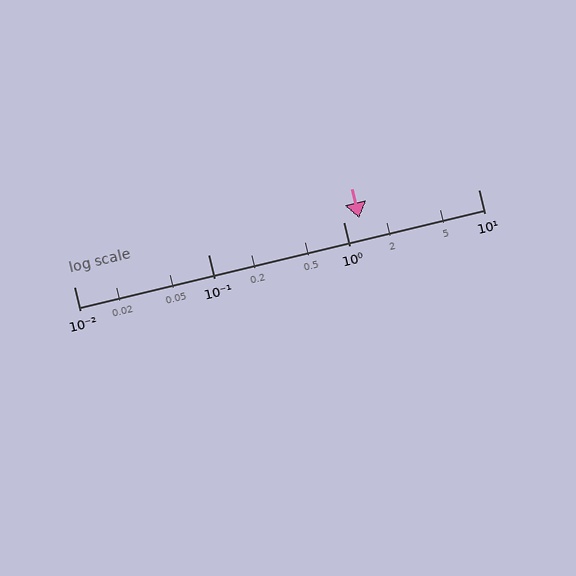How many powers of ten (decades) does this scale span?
The scale spans 3 decades, from 0.01 to 10.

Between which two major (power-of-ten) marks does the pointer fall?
The pointer is between 1 and 10.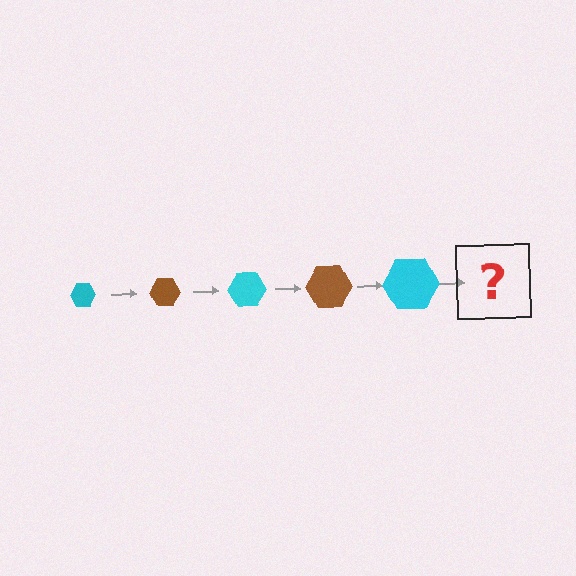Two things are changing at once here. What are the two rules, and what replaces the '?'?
The two rules are that the hexagon grows larger each step and the color cycles through cyan and brown. The '?' should be a brown hexagon, larger than the previous one.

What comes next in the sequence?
The next element should be a brown hexagon, larger than the previous one.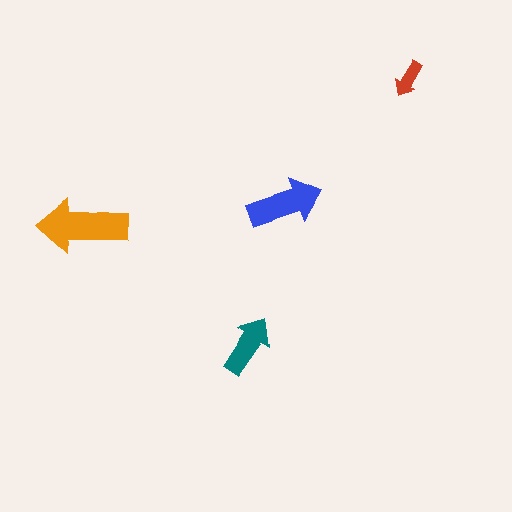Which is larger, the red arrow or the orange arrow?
The orange one.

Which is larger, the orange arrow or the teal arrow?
The orange one.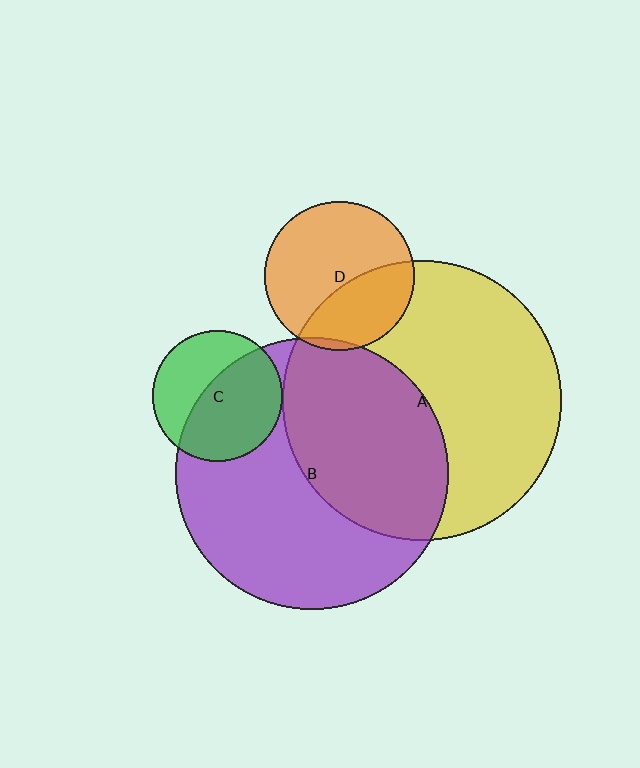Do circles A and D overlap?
Yes.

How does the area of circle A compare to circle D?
Approximately 3.5 times.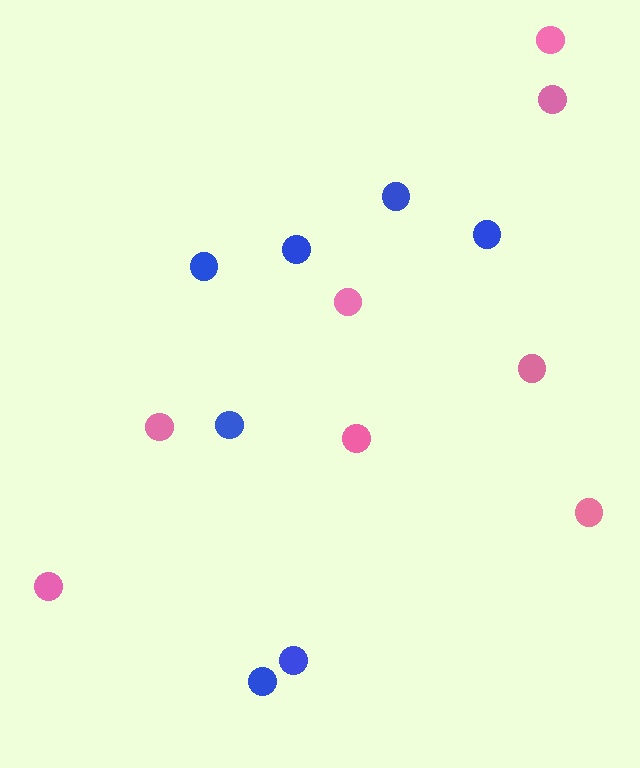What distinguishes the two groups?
There are 2 groups: one group of pink circles (8) and one group of blue circles (7).